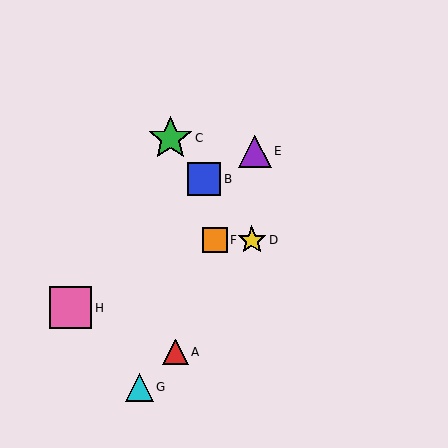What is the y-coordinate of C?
Object C is at y≈138.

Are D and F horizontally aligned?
Yes, both are at y≈240.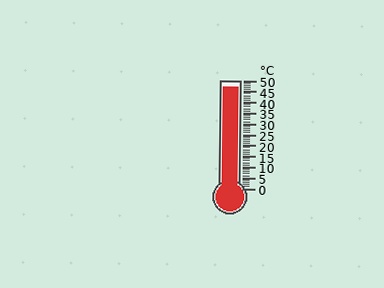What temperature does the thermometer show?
The thermometer shows approximately 47°C.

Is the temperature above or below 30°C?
The temperature is above 30°C.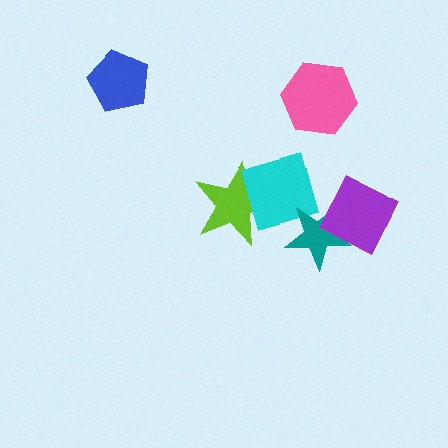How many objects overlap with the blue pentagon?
0 objects overlap with the blue pentagon.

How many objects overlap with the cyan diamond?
2 objects overlap with the cyan diamond.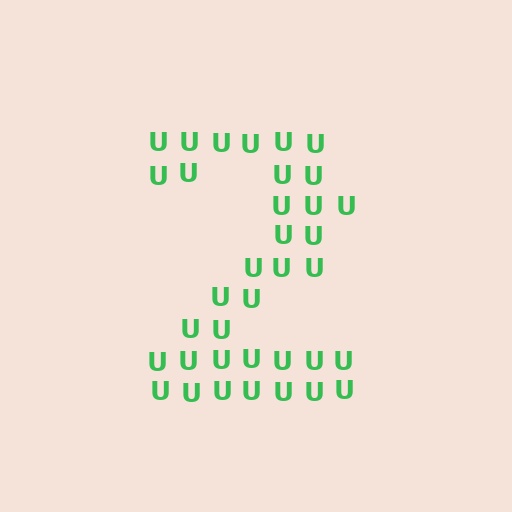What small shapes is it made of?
It is made of small letter U's.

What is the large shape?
The large shape is the digit 2.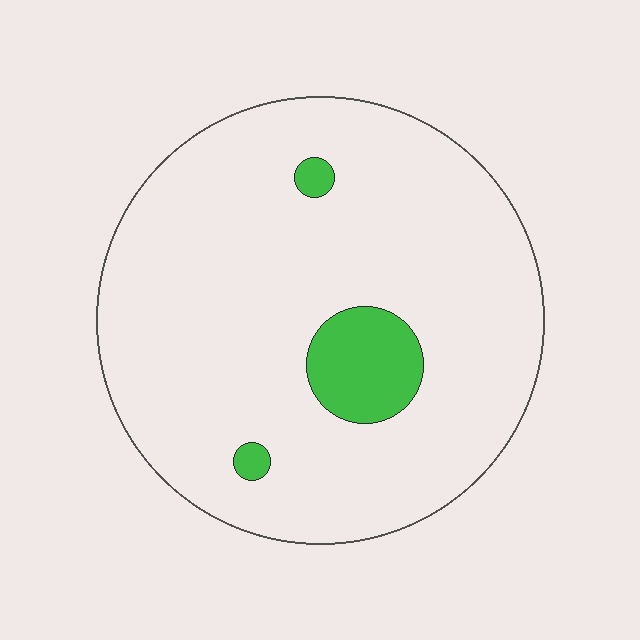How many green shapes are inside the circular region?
3.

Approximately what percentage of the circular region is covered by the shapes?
Approximately 10%.